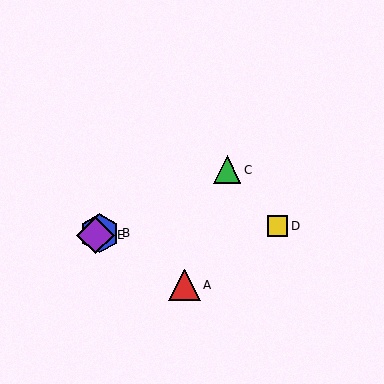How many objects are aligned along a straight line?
3 objects (B, C, E) are aligned along a straight line.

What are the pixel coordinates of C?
Object C is at (227, 170).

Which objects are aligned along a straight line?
Objects B, C, E are aligned along a straight line.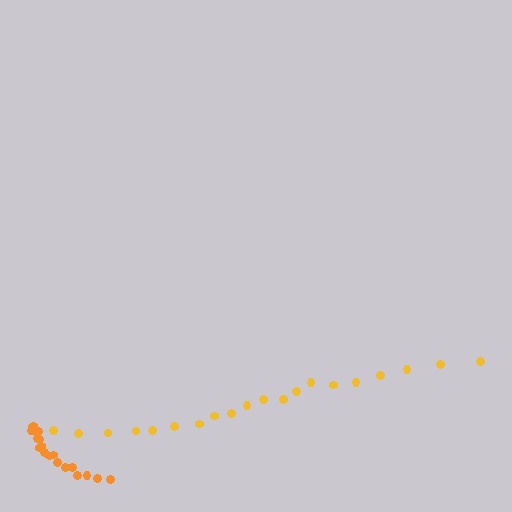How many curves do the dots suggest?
There are 2 distinct paths.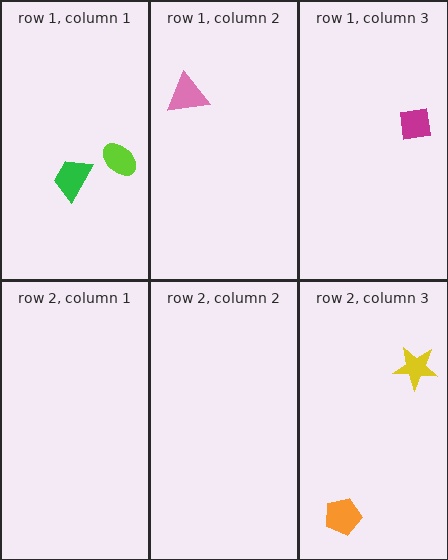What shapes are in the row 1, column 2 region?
The pink triangle.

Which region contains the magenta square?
The row 1, column 3 region.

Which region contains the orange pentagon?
The row 2, column 3 region.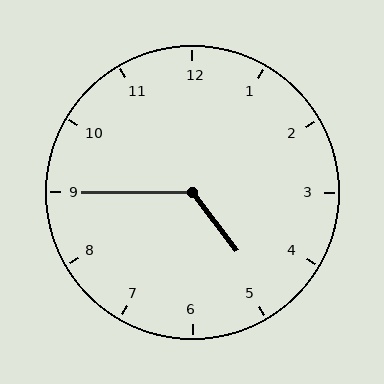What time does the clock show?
4:45.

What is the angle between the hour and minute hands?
Approximately 128 degrees.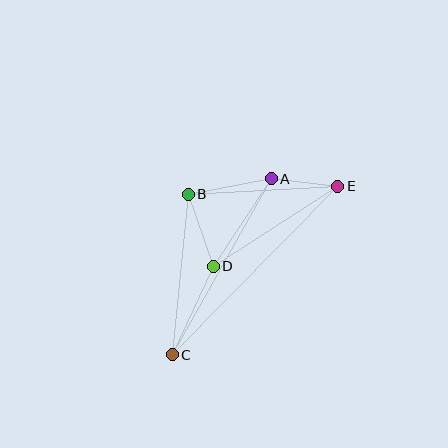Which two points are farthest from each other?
Points C and E are farthest from each other.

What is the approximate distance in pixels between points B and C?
The distance between B and C is approximately 161 pixels.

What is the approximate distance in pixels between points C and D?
The distance between C and D is approximately 97 pixels.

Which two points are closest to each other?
Points A and E are closest to each other.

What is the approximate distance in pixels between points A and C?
The distance between A and C is approximately 202 pixels.